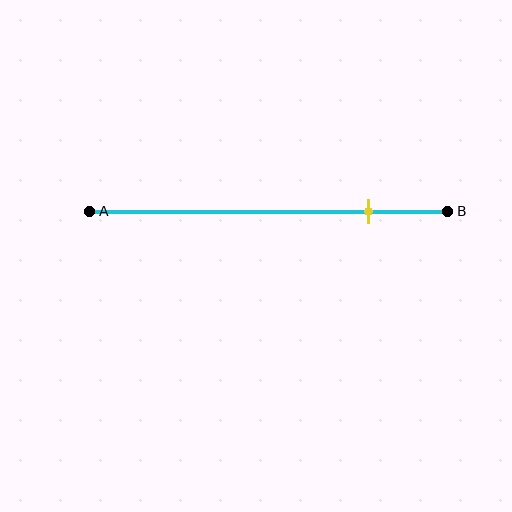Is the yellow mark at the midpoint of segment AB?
No, the mark is at about 80% from A, not at the 50% midpoint.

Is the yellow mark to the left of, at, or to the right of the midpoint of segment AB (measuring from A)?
The yellow mark is to the right of the midpoint of segment AB.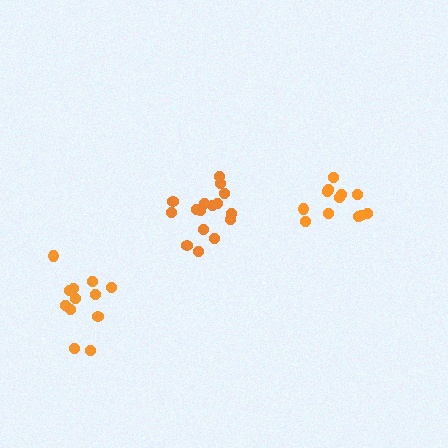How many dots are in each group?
Group 1: 16 dots, Group 2: 12 dots, Group 3: 12 dots (40 total).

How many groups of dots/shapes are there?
There are 3 groups.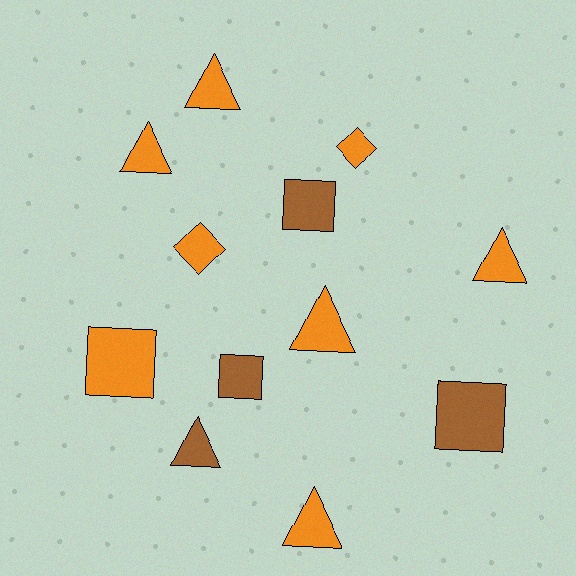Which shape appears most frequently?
Triangle, with 6 objects.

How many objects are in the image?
There are 12 objects.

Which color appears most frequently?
Orange, with 8 objects.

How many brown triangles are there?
There is 1 brown triangle.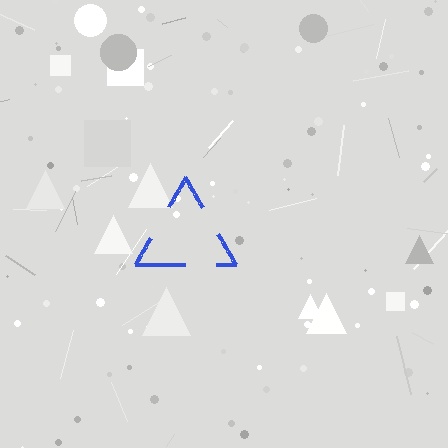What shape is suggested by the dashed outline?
The dashed outline suggests a triangle.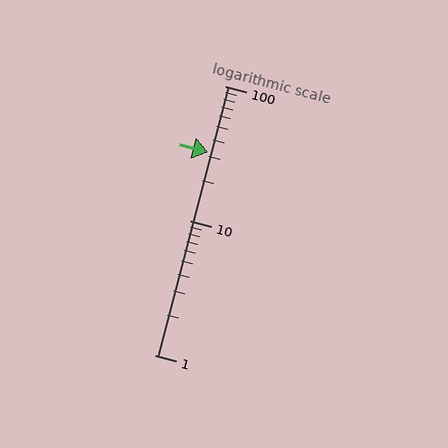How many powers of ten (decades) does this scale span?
The scale spans 2 decades, from 1 to 100.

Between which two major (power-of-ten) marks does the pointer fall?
The pointer is between 10 and 100.